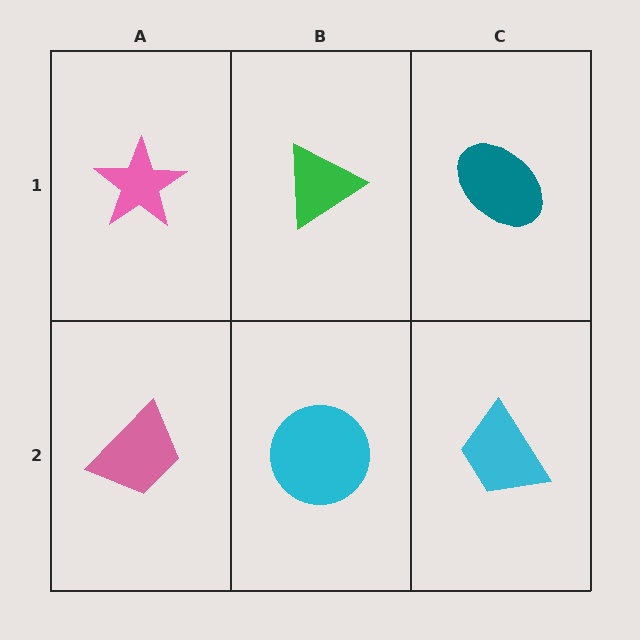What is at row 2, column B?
A cyan circle.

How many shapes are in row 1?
3 shapes.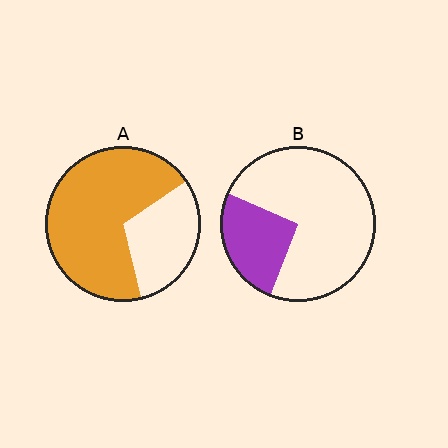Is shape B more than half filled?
No.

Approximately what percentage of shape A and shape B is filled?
A is approximately 70% and B is approximately 25%.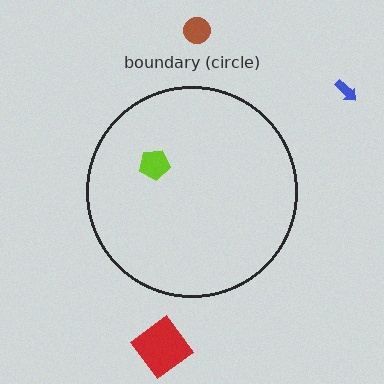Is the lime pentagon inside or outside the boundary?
Inside.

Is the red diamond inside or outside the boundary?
Outside.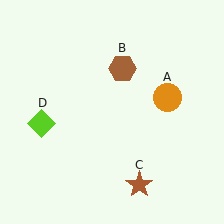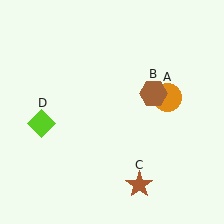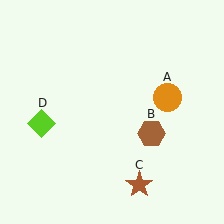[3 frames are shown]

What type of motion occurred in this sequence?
The brown hexagon (object B) rotated clockwise around the center of the scene.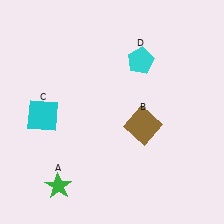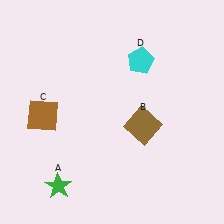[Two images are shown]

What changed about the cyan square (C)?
In Image 1, C is cyan. In Image 2, it changed to brown.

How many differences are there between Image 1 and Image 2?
There is 1 difference between the two images.